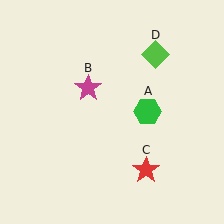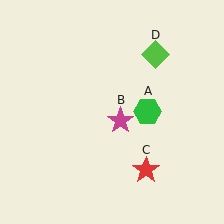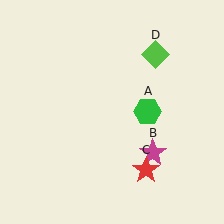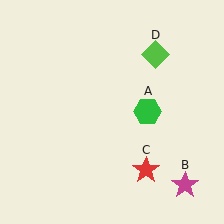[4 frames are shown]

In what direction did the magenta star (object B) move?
The magenta star (object B) moved down and to the right.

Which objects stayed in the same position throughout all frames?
Green hexagon (object A) and red star (object C) and lime diamond (object D) remained stationary.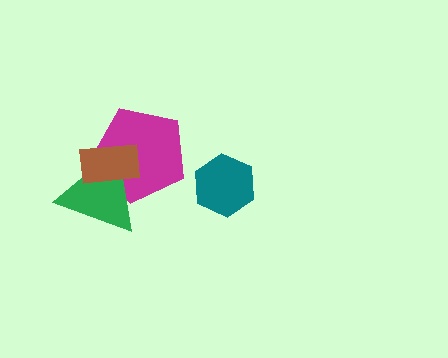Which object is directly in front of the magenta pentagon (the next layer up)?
The green triangle is directly in front of the magenta pentagon.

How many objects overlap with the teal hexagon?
0 objects overlap with the teal hexagon.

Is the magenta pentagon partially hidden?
Yes, it is partially covered by another shape.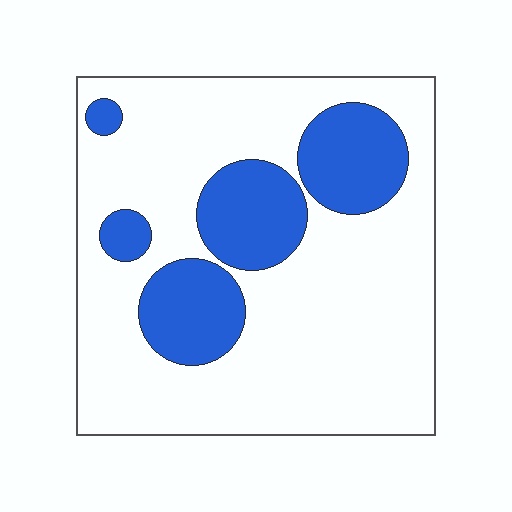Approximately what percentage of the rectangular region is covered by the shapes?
Approximately 25%.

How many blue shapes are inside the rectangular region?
5.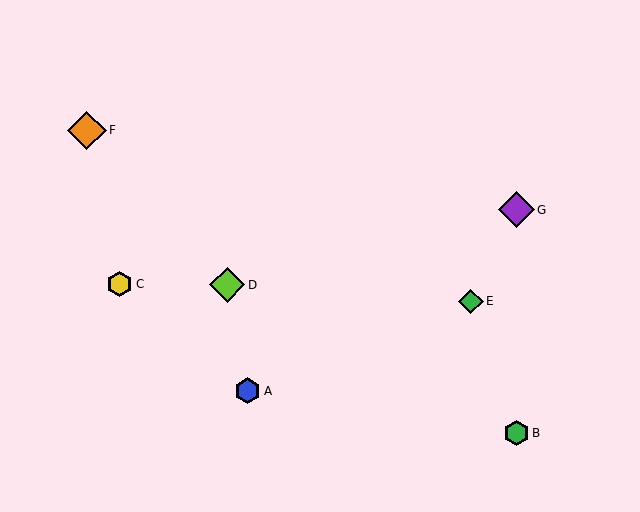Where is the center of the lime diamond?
The center of the lime diamond is at (227, 285).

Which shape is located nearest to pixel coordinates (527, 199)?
The purple diamond (labeled G) at (517, 210) is nearest to that location.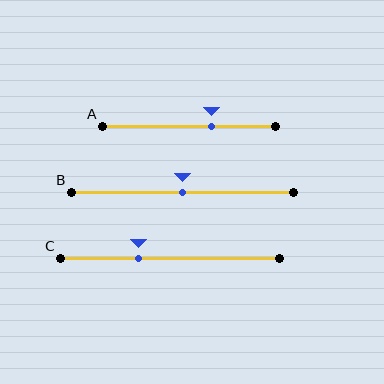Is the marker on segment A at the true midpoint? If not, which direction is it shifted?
No, the marker on segment A is shifted to the right by about 13% of the segment length.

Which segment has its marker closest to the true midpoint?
Segment B has its marker closest to the true midpoint.